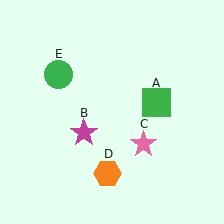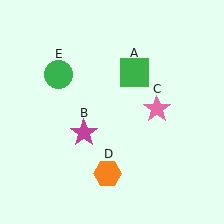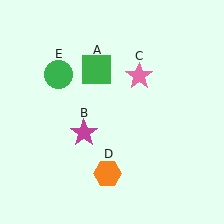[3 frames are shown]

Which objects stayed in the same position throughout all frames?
Magenta star (object B) and orange hexagon (object D) and green circle (object E) remained stationary.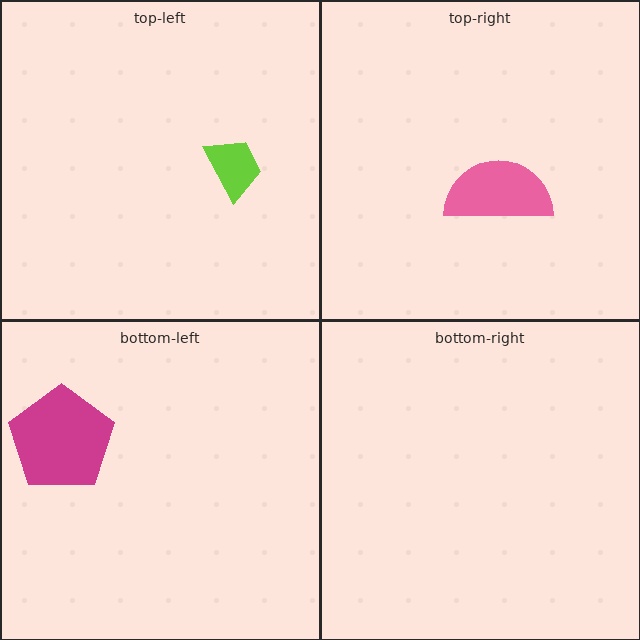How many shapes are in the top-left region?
1.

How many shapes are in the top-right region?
1.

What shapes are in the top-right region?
The pink semicircle.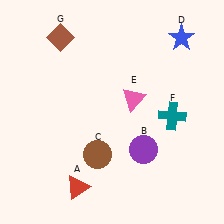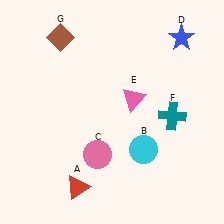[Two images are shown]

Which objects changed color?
B changed from purple to cyan. C changed from brown to pink.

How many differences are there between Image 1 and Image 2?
There are 2 differences between the two images.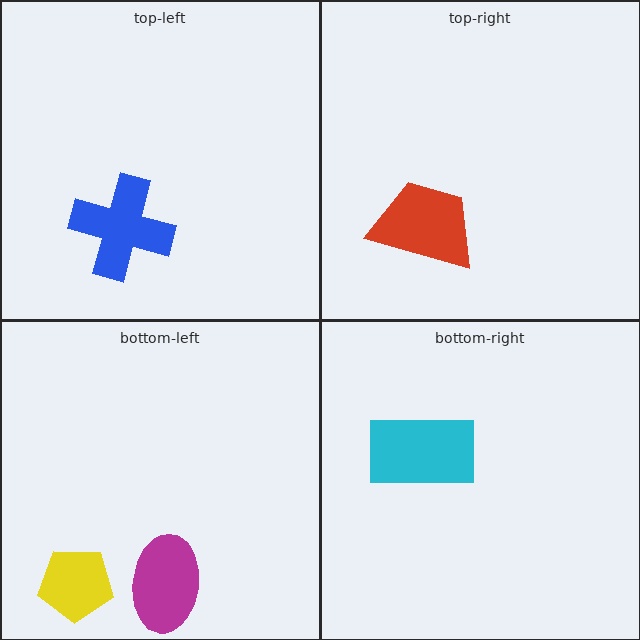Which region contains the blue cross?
The top-left region.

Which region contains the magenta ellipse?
The bottom-left region.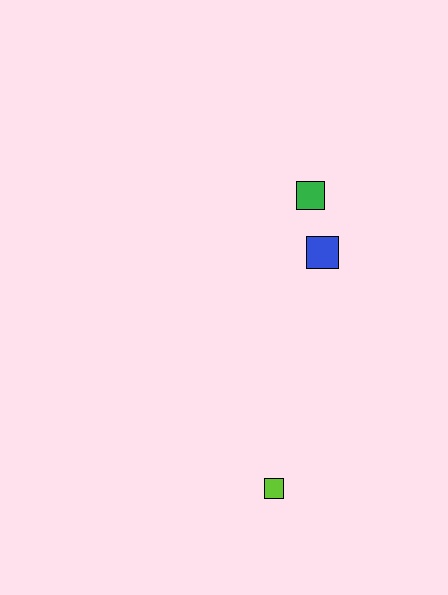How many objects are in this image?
There are 3 objects.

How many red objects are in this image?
There are no red objects.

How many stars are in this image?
There are no stars.